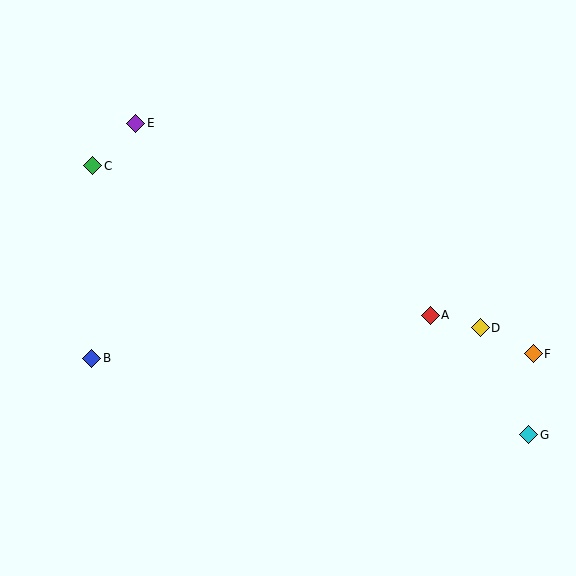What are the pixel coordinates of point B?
Point B is at (92, 358).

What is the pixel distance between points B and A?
The distance between B and A is 341 pixels.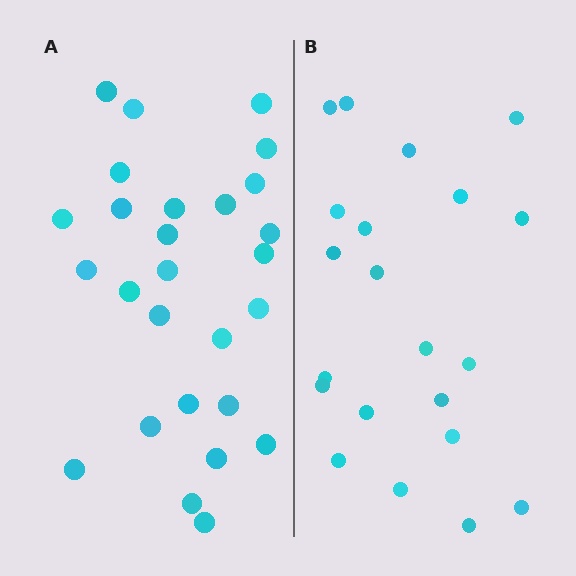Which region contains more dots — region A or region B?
Region A (the left region) has more dots.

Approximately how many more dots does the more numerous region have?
Region A has about 6 more dots than region B.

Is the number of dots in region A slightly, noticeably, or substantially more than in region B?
Region A has noticeably more, but not dramatically so. The ratio is roughly 1.3 to 1.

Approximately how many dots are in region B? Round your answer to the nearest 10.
About 20 dots. (The exact count is 21, which rounds to 20.)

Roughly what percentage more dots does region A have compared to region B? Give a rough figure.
About 30% more.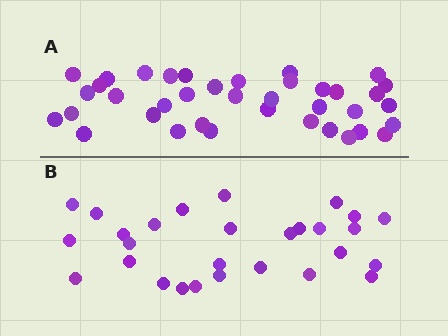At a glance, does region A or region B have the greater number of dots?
Region A (the top region) has more dots.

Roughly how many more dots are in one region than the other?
Region A has roughly 10 or so more dots than region B.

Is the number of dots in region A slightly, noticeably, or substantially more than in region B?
Region A has noticeably more, but not dramatically so. The ratio is roughly 1.4 to 1.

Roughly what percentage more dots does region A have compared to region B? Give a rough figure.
About 35% more.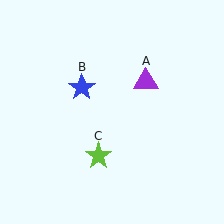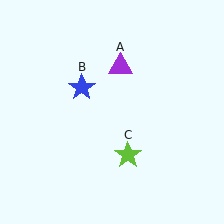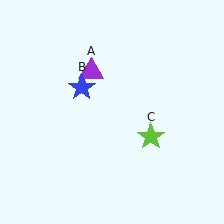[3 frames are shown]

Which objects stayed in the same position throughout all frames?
Blue star (object B) remained stationary.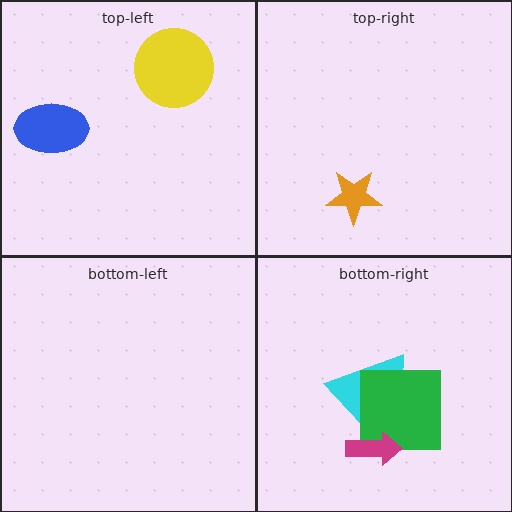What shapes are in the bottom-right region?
The cyan trapezoid, the green square, the magenta arrow.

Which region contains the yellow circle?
The top-left region.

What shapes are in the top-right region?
The orange star.